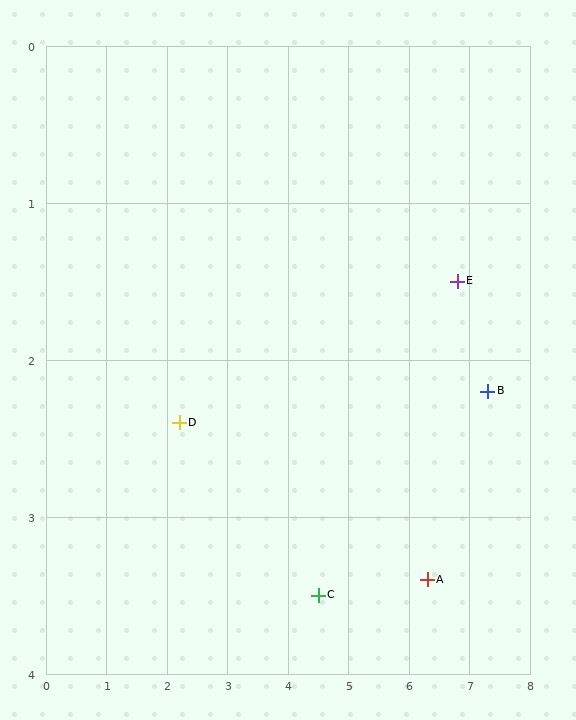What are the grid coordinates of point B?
Point B is at approximately (7.3, 2.2).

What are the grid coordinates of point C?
Point C is at approximately (4.5, 3.5).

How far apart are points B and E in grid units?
Points B and E are about 0.9 grid units apart.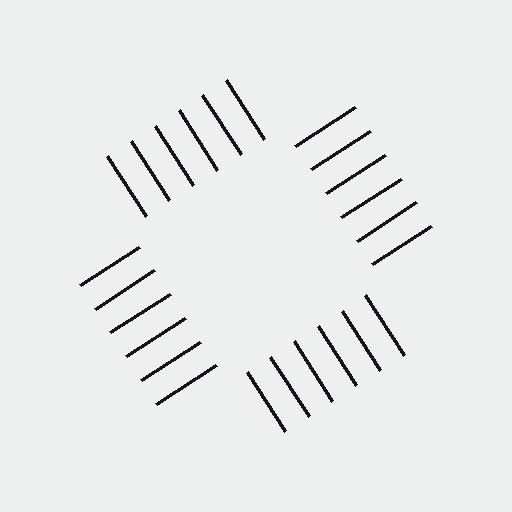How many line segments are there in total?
24 — 6 along each of the 4 edges.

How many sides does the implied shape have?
4 sides — the line-ends trace a square.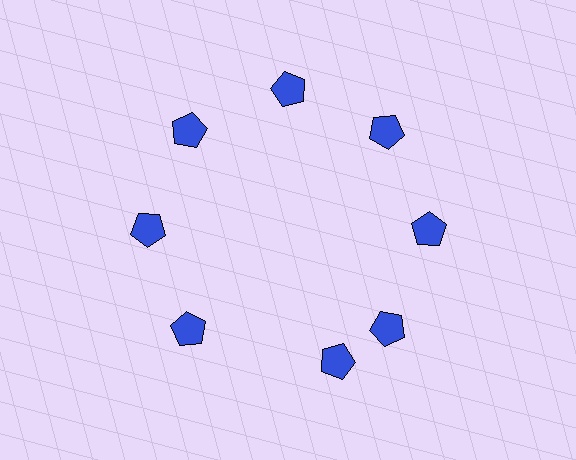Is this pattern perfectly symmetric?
No. The 8 blue pentagons are arranged in a ring, but one element near the 6 o'clock position is rotated out of alignment along the ring, breaking the 8-fold rotational symmetry.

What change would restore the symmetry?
The symmetry would be restored by rotating it back into even spacing with its neighbors so that all 8 pentagons sit at equal angles and equal distance from the center.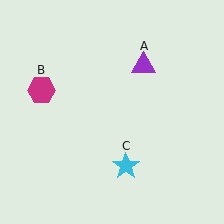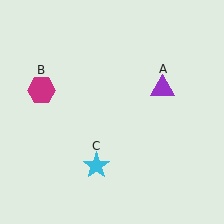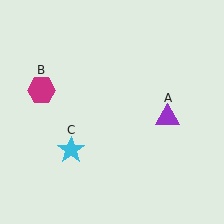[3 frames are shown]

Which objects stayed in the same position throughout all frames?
Magenta hexagon (object B) remained stationary.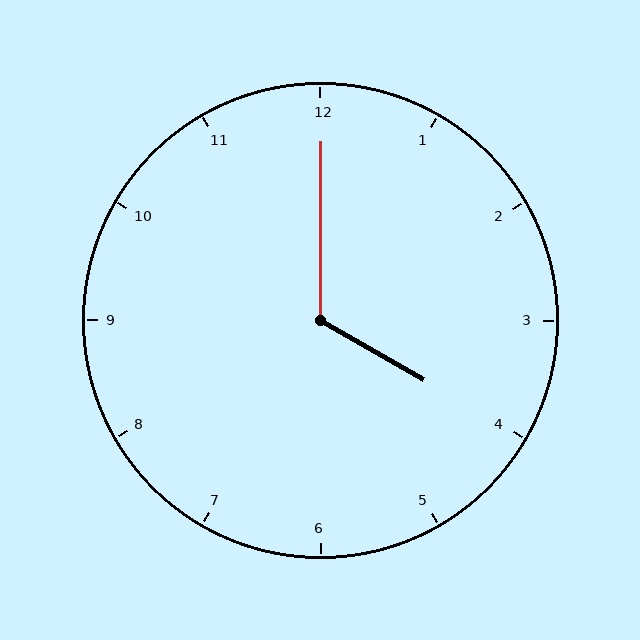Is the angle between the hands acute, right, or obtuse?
It is obtuse.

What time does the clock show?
4:00.